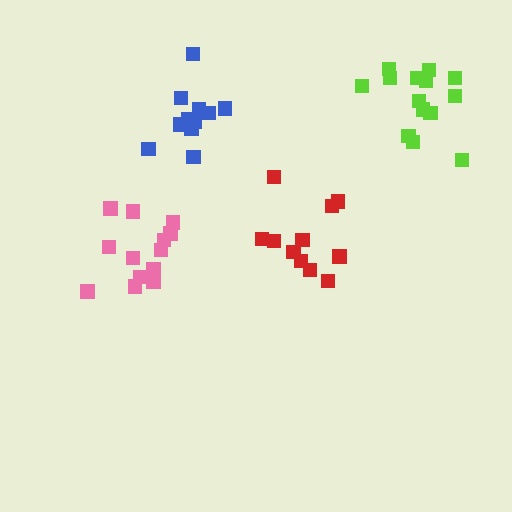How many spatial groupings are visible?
There are 4 spatial groupings.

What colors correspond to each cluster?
The clusters are colored: red, pink, blue, lime.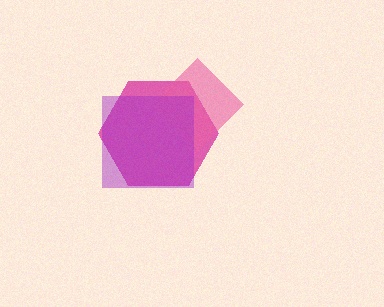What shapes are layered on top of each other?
The layered shapes are: a magenta hexagon, a pink diamond, a purple square.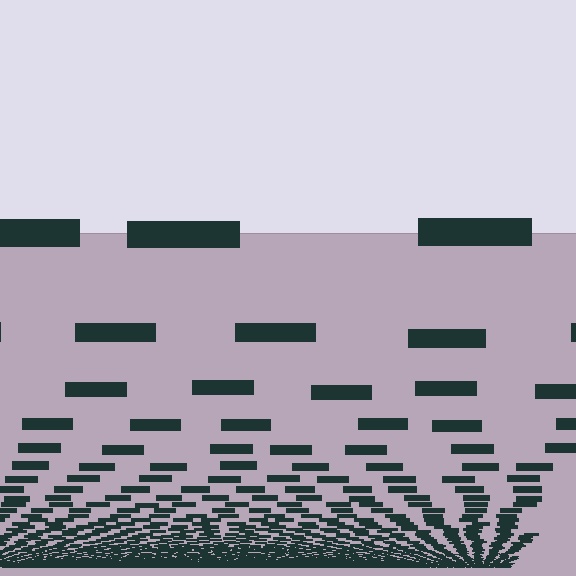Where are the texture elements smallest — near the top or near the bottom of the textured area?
Near the bottom.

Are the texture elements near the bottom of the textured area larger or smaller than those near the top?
Smaller. The gradient is inverted — elements near the bottom are smaller and denser.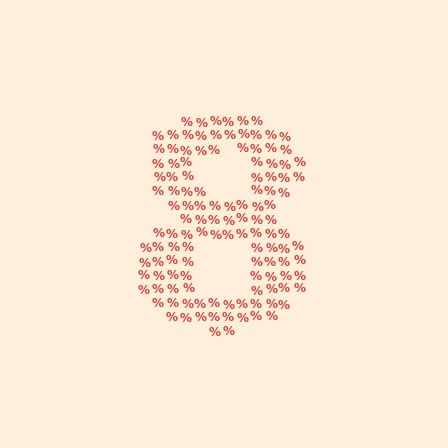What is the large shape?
The large shape is the digit 8.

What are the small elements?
The small elements are percent signs.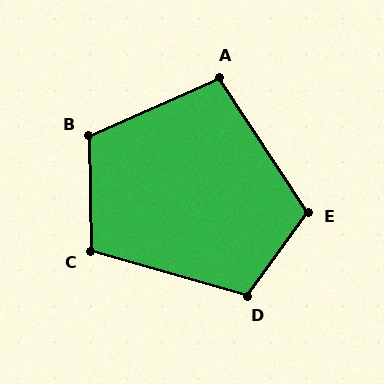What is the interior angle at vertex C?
Approximately 107 degrees (obtuse).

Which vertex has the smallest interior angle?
A, at approximately 99 degrees.